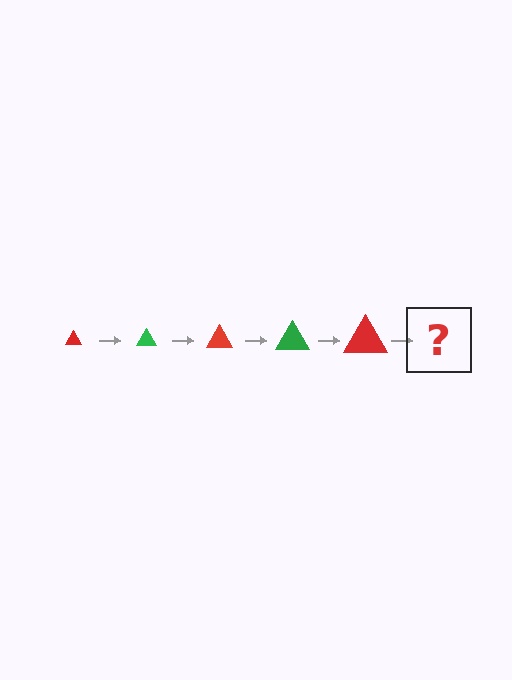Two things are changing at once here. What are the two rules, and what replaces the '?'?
The two rules are that the triangle grows larger each step and the color cycles through red and green. The '?' should be a green triangle, larger than the previous one.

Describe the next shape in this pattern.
It should be a green triangle, larger than the previous one.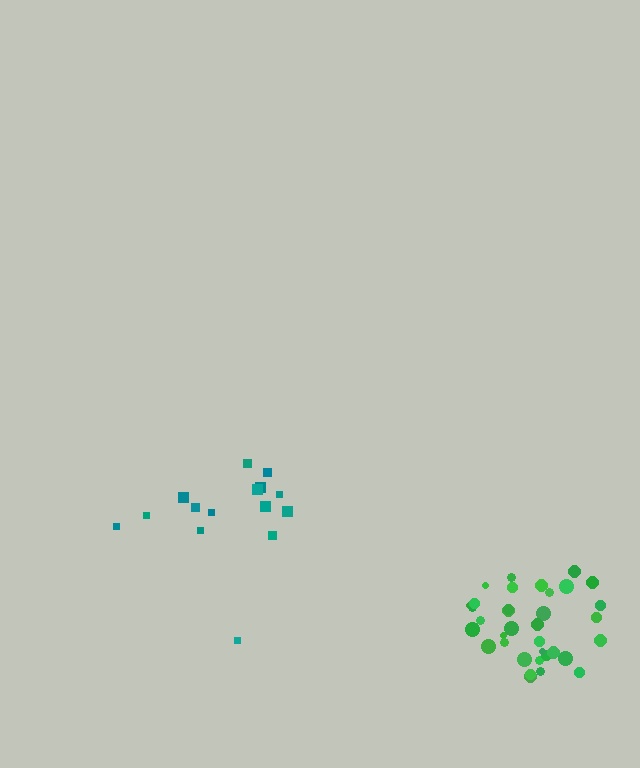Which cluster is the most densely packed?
Green.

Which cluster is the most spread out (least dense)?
Teal.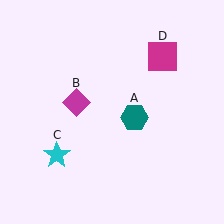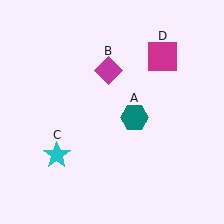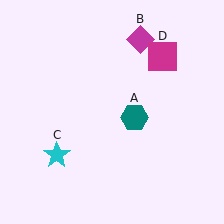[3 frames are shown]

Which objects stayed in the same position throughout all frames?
Teal hexagon (object A) and cyan star (object C) and magenta square (object D) remained stationary.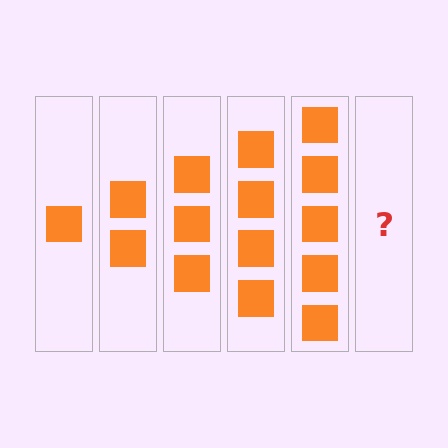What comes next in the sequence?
The next element should be 6 squares.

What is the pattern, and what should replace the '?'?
The pattern is that each step adds one more square. The '?' should be 6 squares.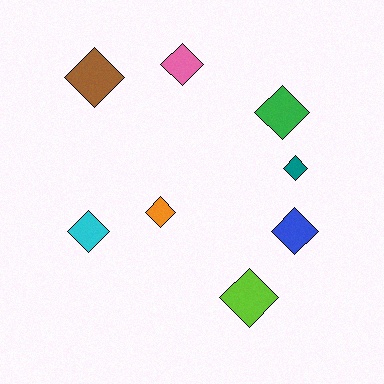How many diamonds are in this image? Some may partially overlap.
There are 8 diamonds.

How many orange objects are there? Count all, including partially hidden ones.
There is 1 orange object.